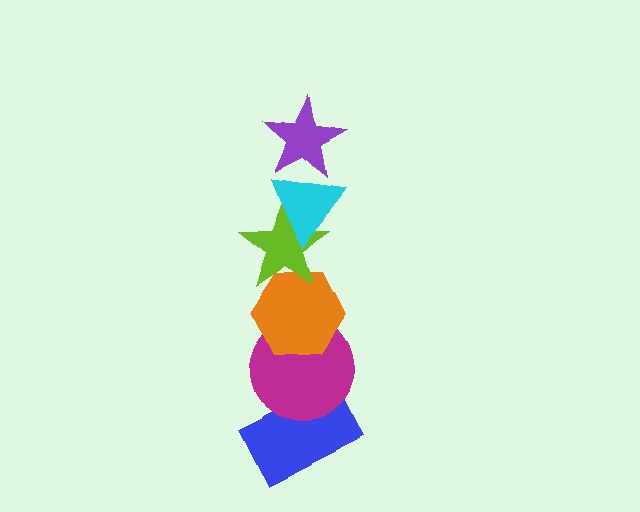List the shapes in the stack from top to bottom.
From top to bottom: the purple star, the cyan triangle, the lime star, the orange hexagon, the magenta circle, the blue rectangle.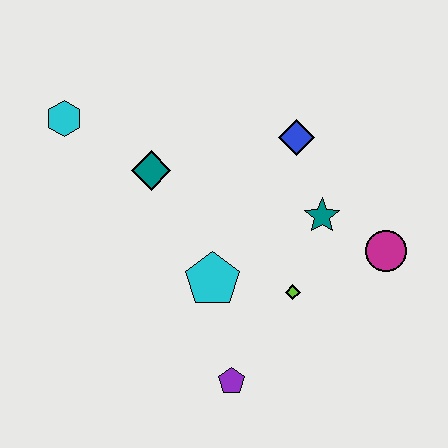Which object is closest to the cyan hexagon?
The teal diamond is closest to the cyan hexagon.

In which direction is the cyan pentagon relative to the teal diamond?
The cyan pentagon is below the teal diamond.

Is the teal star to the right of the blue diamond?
Yes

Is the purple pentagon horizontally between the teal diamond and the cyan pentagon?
No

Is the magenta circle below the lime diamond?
No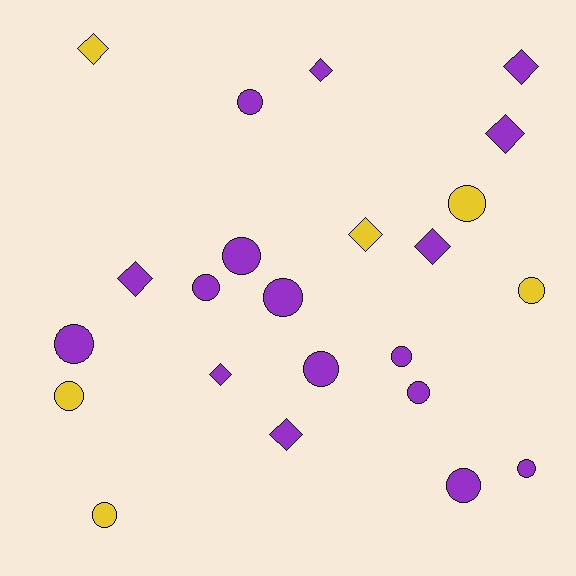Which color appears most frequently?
Purple, with 17 objects.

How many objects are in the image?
There are 23 objects.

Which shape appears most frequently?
Circle, with 14 objects.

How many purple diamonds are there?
There are 7 purple diamonds.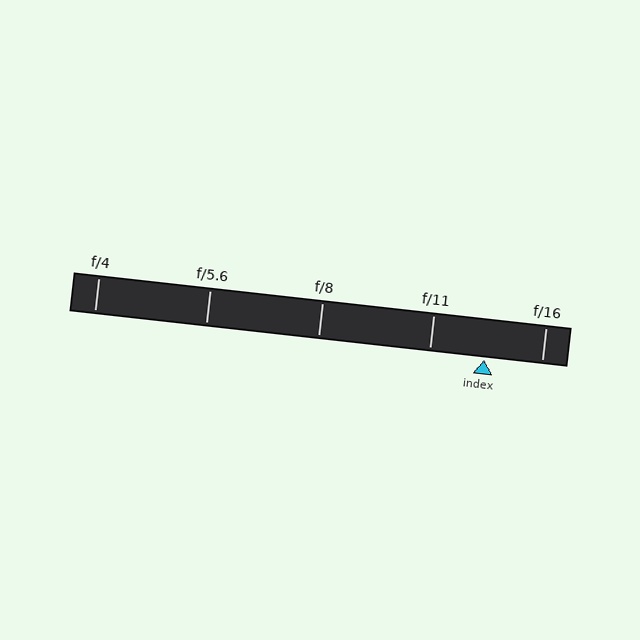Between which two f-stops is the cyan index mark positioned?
The index mark is between f/11 and f/16.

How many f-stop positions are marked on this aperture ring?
There are 5 f-stop positions marked.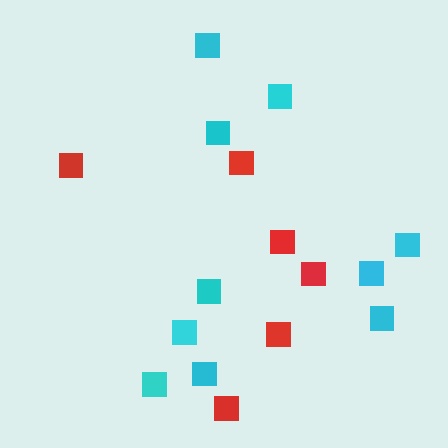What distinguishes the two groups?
There are 2 groups: one group of red squares (6) and one group of cyan squares (10).